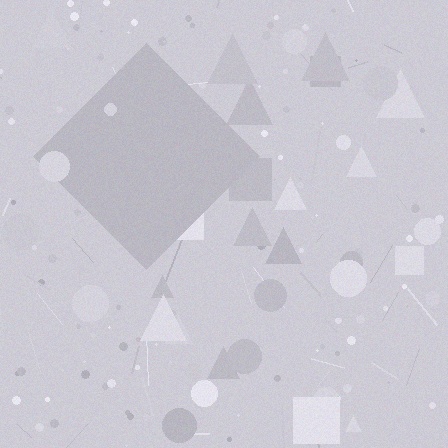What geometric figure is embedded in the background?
A diamond is embedded in the background.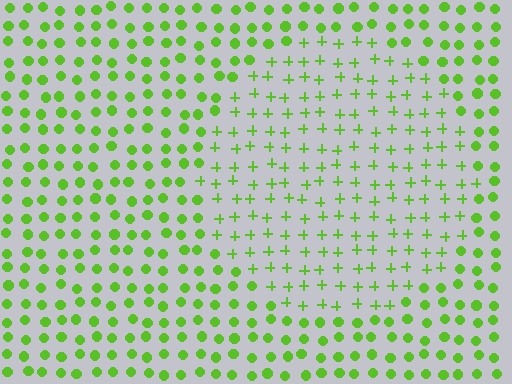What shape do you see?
I see a circle.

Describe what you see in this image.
The image is filled with small lime elements arranged in a uniform grid. A circle-shaped region contains plus signs, while the surrounding area contains circles. The boundary is defined purely by the change in element shape.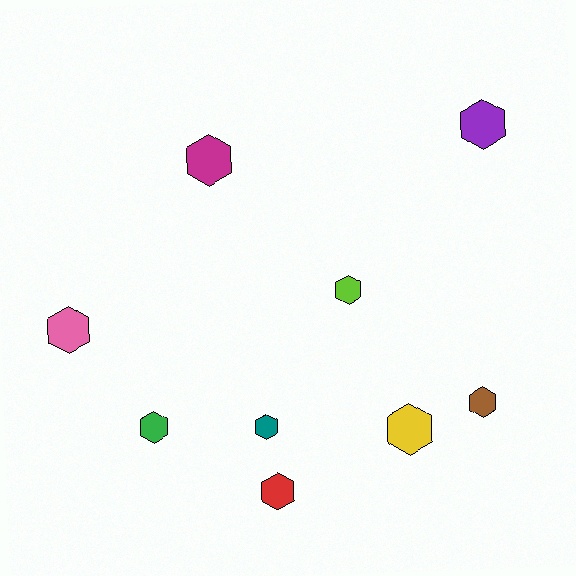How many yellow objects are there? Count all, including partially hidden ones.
There is 1 yellow object.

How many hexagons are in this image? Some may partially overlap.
There are 9 hexagons.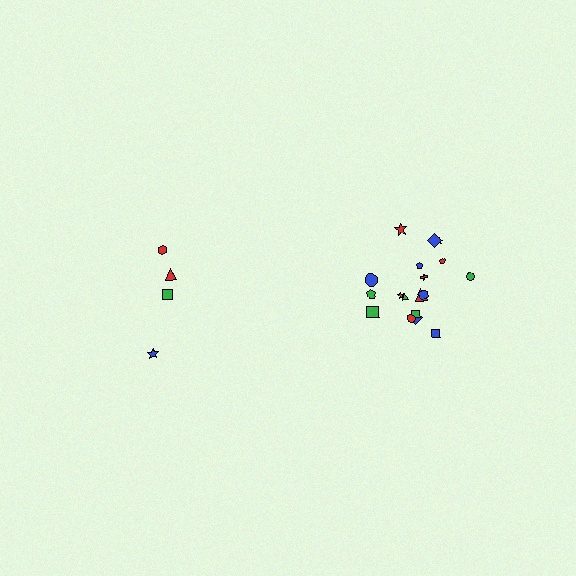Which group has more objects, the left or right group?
The right group.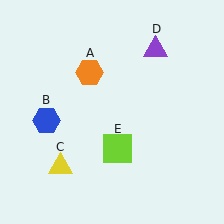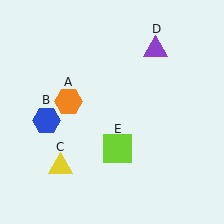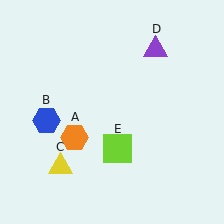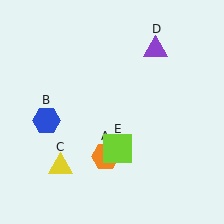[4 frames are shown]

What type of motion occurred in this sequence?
The orange hexagon (object A) rotated counterclockwise around the center of the scene.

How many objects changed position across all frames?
1 object changed position: orange hexagon (object A).